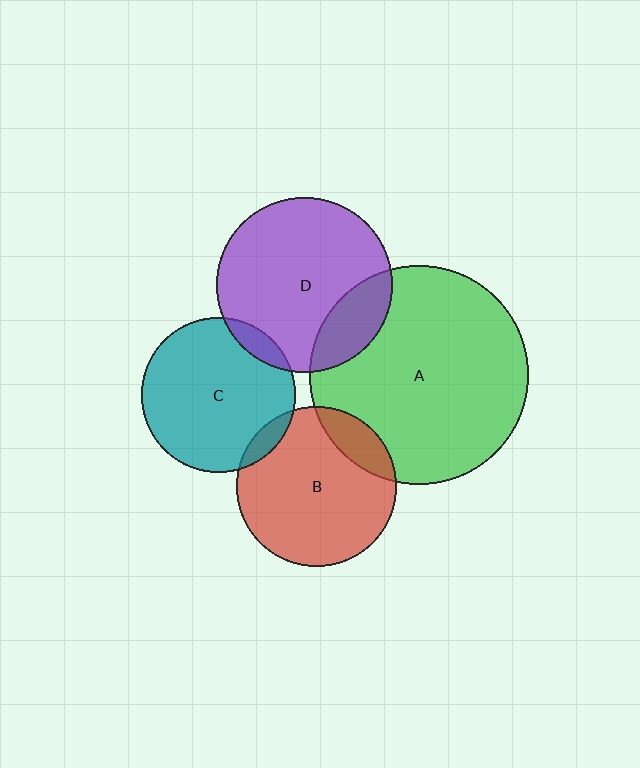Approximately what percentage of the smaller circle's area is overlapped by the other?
Approximately 20%.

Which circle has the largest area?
Circle A (green).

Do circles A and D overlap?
Yes.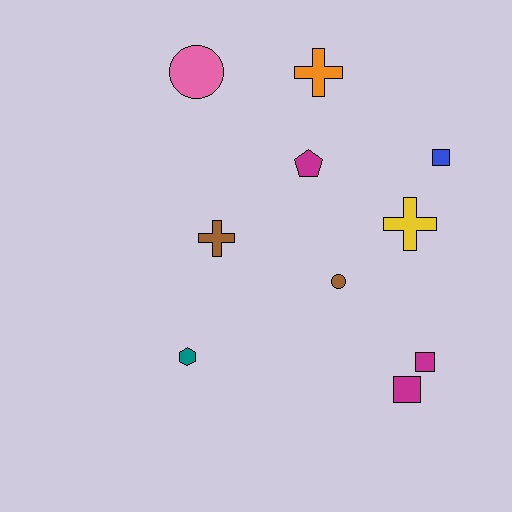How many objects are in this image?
There are 10 objects.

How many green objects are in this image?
There are no green objects.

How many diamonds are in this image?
There are no diamonds.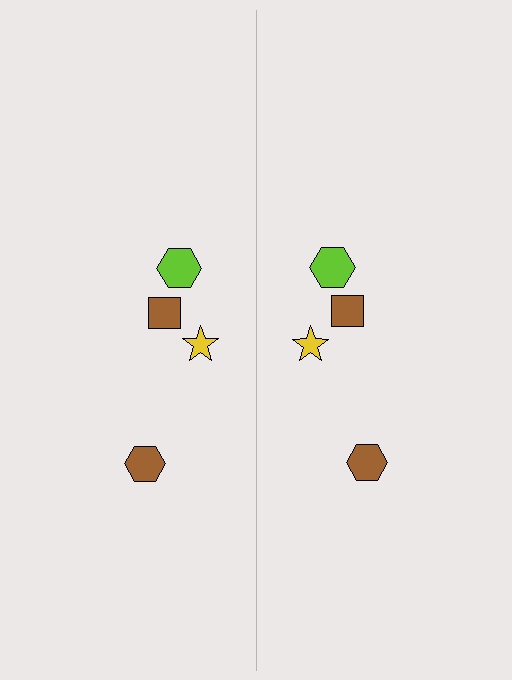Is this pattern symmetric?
Yes, this pattern has bilateral (reflection) symmetry.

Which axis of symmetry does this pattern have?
The pattern has a vertical axis of symmetry running through the center of the image.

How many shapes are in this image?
There are 8 shapes in this image.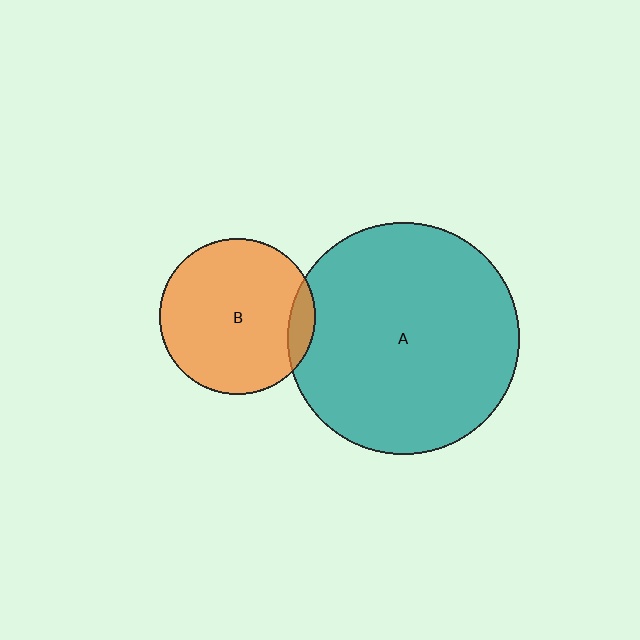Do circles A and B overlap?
Yes.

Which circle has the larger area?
Circle A (teal).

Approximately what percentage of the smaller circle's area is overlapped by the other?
Approximately 10%.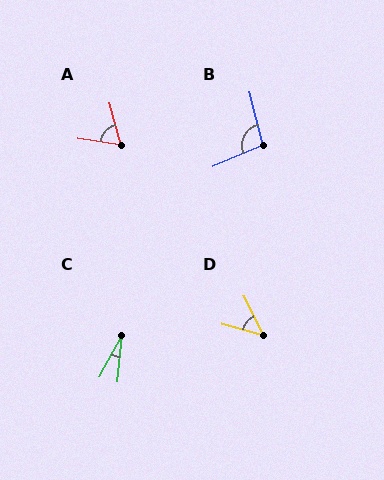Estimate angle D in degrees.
Approximately 48 degrees.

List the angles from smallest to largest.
C (22°), D (48°), A (66°), B (99°).